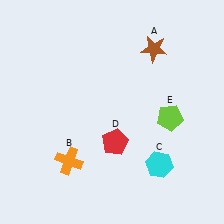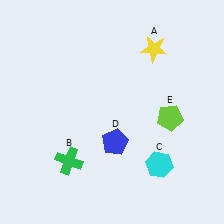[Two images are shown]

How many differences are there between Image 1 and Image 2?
There are 3 differences between the two images.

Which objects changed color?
A changed from brown to yellow. B changed from orange to green. D changed from red to blue.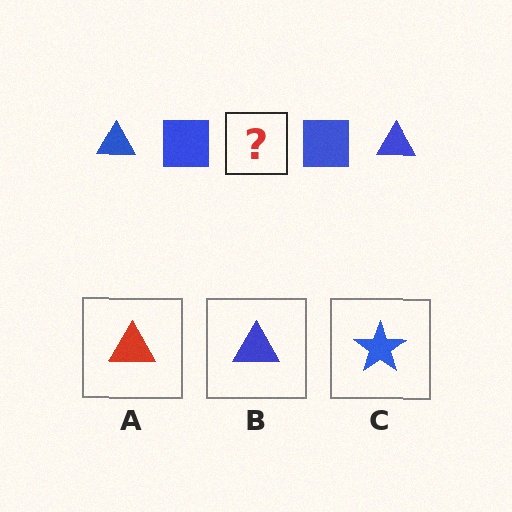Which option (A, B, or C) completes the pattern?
B.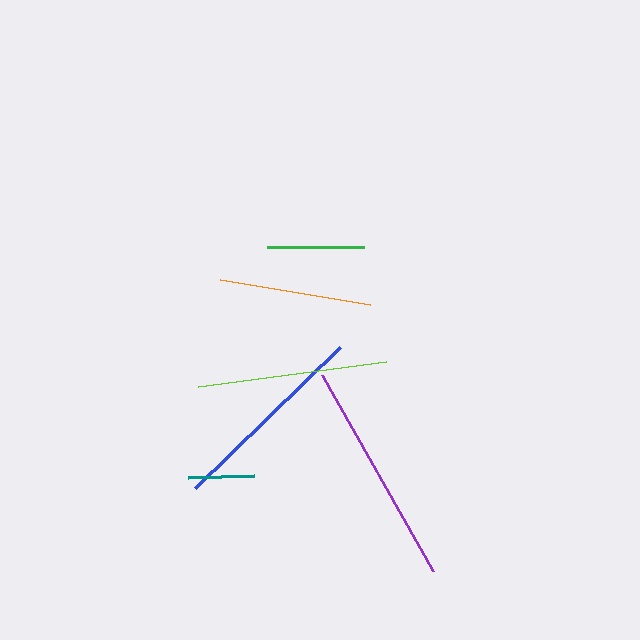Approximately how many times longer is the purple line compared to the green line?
The purple line is approximately 2.3 times the length of the green line.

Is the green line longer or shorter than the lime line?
The lime line is longer than the green line.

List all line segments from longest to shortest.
From longest to shortest: purple, blue, lime, orange, green, teal.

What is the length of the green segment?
The green segment is approximately 97 pixels long.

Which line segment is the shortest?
The teal line is the shortest at approximately 66 pixels.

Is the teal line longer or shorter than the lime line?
The lime line is longer than the teal line.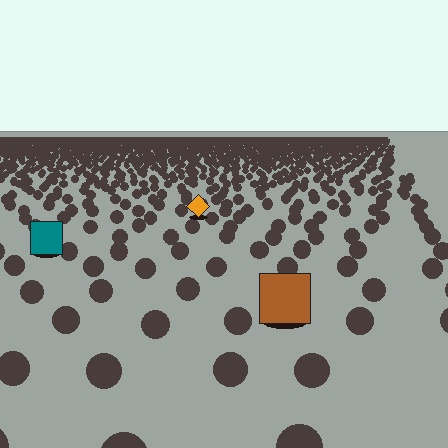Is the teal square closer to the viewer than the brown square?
No. The brown square is closer — you can tell from the texture gradient: the ground texture is coarser near it.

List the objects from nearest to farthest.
From nearest to farthest: the brown square, the teal square, the orange diamond.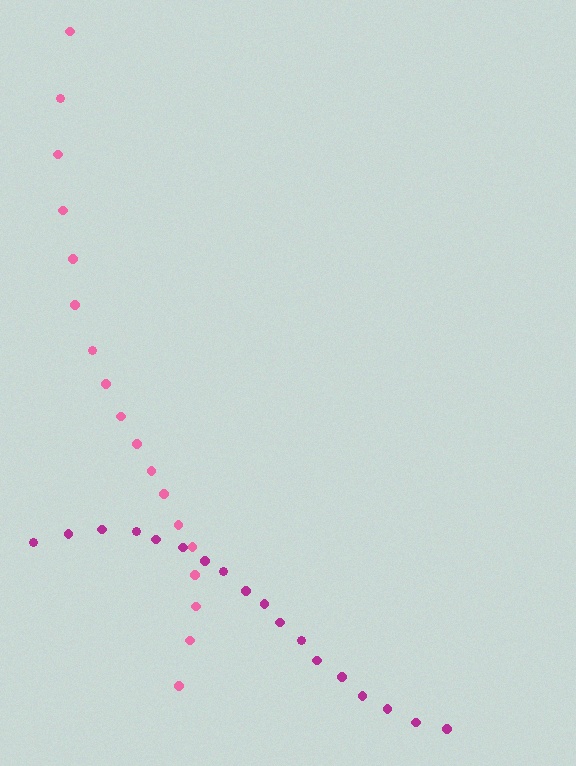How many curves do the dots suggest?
There are 2 distinct paths.